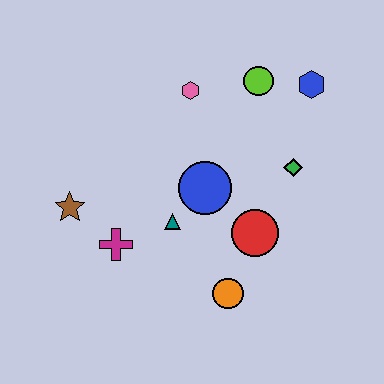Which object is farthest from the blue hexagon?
The brown star is farthest from the blue hexagon.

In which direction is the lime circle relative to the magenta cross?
The lime circle is above the magenta cross.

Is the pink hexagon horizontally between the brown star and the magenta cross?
No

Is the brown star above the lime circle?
No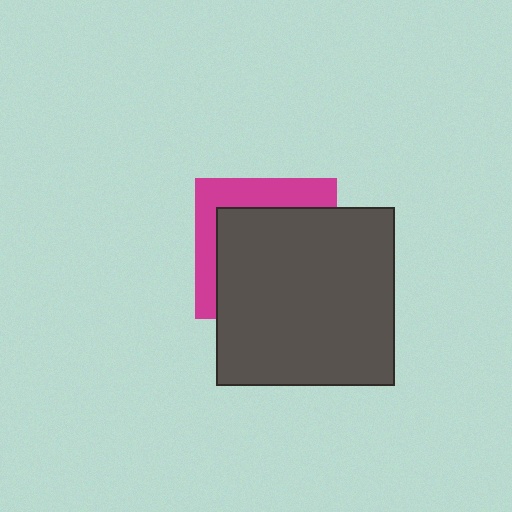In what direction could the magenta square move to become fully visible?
The magenta square could move toward the upper-left. That would shift it out from behind the dark gray square entirely.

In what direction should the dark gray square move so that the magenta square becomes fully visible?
The dark gray square should move toward the lower-right. That is the shortest direction to clear the overlap and leave the magenta square fully visible.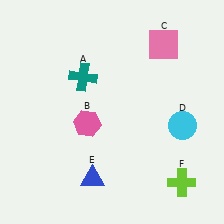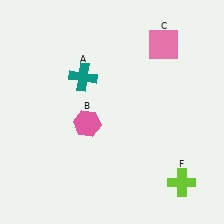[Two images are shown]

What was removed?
The cyan circle (D), the blue triangle (E) were removed in Image 2.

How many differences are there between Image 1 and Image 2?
There are 2 differences between the two images.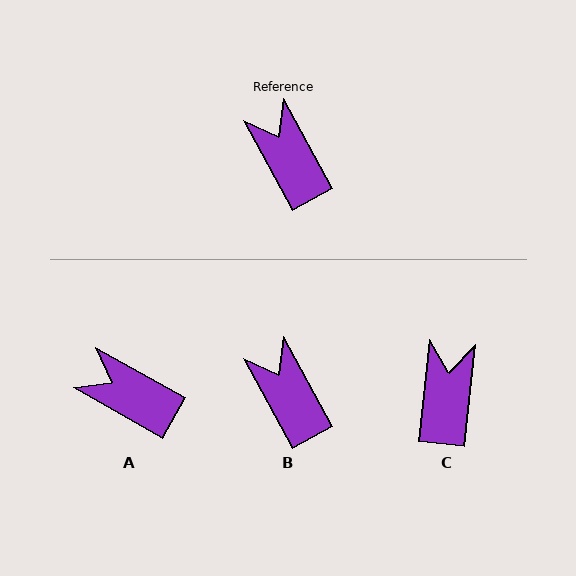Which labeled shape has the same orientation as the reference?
B.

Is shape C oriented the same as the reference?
No, it is off by about 35 degrees.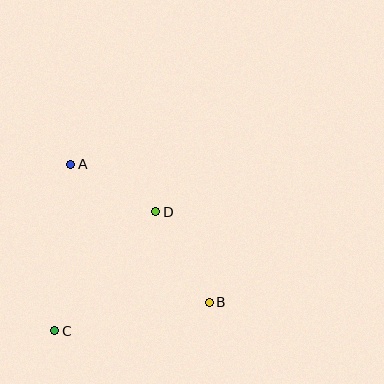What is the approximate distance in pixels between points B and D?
The distance between B and D is approximately 105 pixels.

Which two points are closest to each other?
Points A and D are closest to each other.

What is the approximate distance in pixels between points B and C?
The distance between B and C is approximately 157 pixels.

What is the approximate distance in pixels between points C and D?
The distance between C and D is approximately 156 pixels.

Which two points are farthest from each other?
Points A and B are farthest from each other.